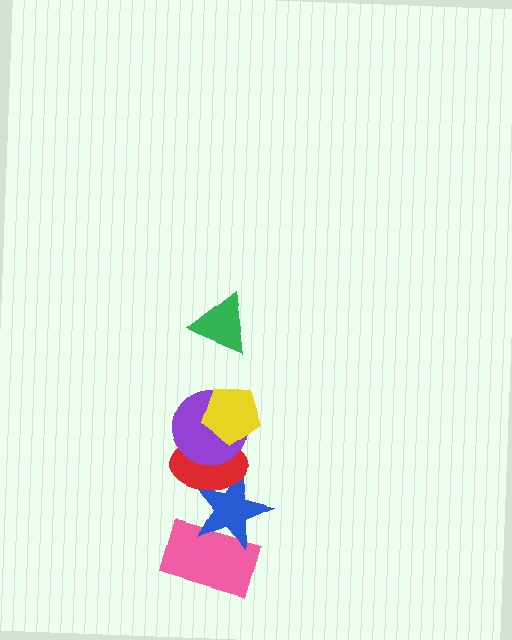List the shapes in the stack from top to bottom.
From top to bottom: the green triangle, the yellow pentagon, the purple circle, the red ellipse, the blue star, the pink rectangle.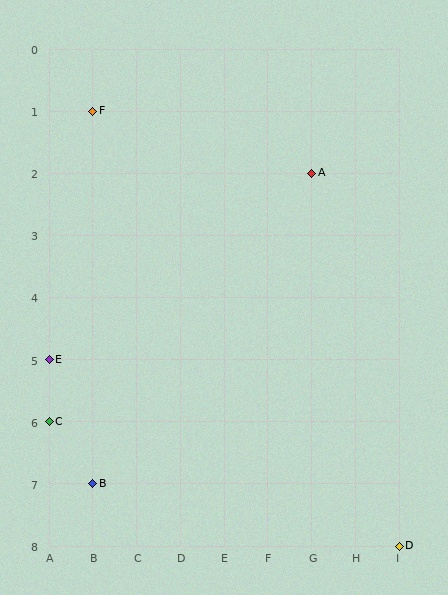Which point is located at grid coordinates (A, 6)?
Point C is at (A, 6).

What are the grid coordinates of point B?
Point B is at grid coordinates (B, 7).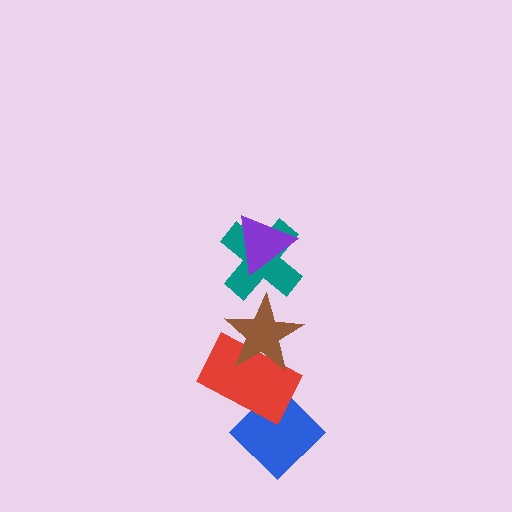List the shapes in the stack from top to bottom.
From top to bottom: the purple triangle, the teal cross, the brown star, the red rectangle, the blue diamond.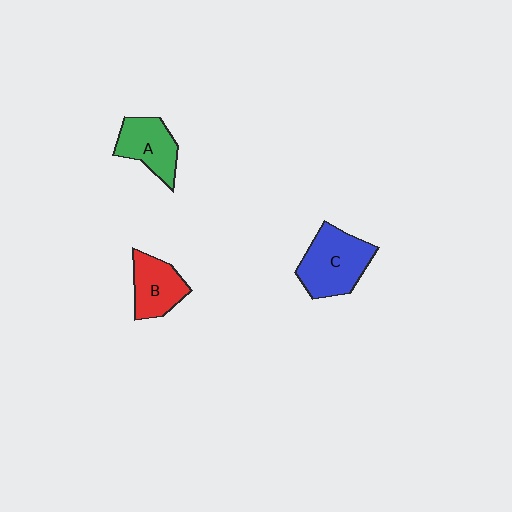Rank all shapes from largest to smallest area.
From largest to smallest: C (blue), A (green), B (red).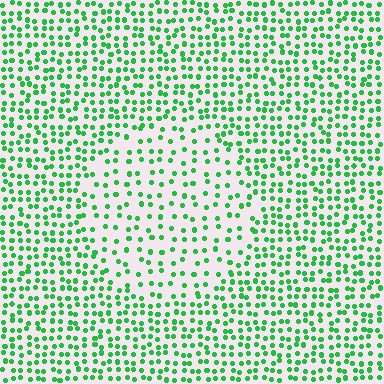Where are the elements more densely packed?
The elements are more densely packed outside the circle boundary.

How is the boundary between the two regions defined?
The boundary is defined by a change in element density (approximately 1.9x ratio). All elements are the same color, size, and shape.